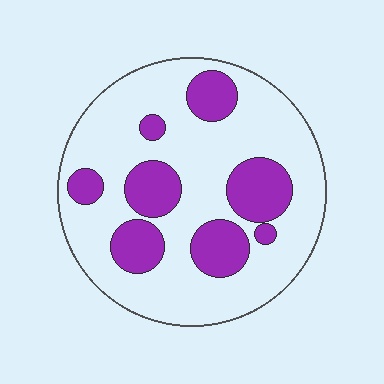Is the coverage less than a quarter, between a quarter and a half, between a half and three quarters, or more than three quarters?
Between a quarter and a half.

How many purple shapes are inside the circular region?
8.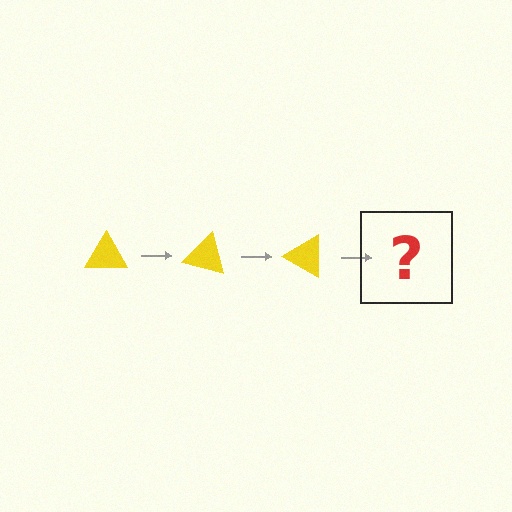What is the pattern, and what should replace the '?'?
The pattern is that the triangle rotates 15 degrees each step. The '?' should be a yellow triangle rotated 45 degrees.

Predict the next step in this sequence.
The next step is a yellow triangle rotated 45 degrees.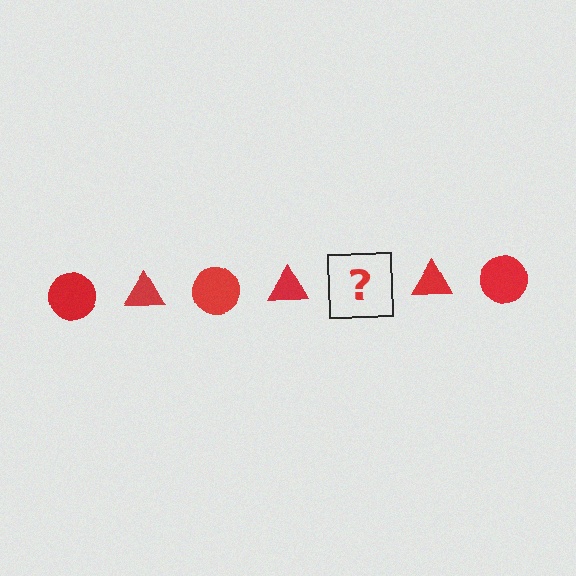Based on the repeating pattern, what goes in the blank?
The blank should be a red circle.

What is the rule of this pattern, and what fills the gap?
The rule is that the pattern cycles through circle, triangle shapes in red. The gap should be filled with a red circle.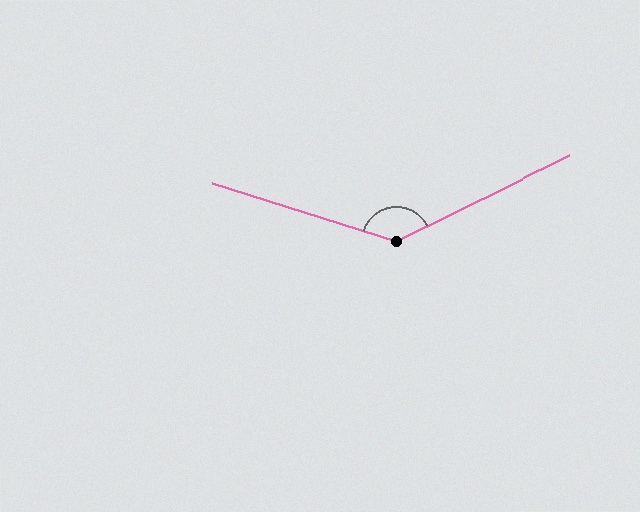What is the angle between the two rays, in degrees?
Approximately 136 degrees.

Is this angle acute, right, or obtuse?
It is obtuse.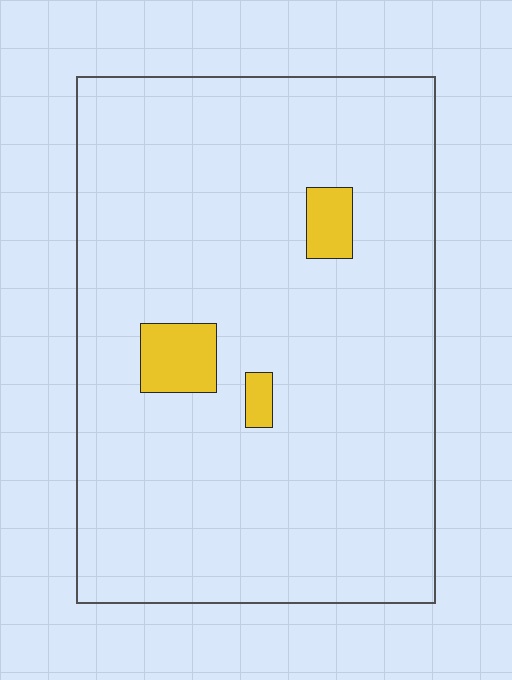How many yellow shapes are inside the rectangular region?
3.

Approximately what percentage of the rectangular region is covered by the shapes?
Approximately 5%.